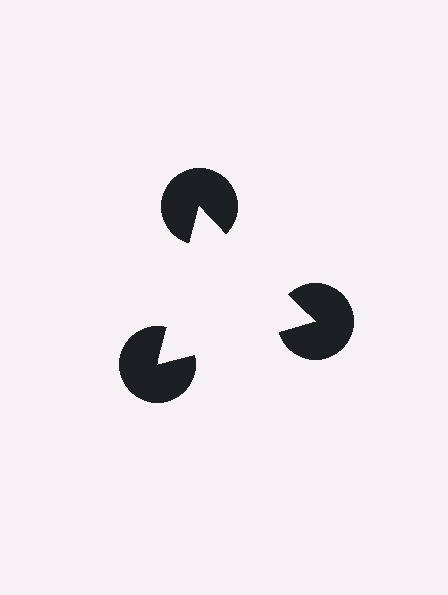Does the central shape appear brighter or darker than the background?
It typically appears slightly brighter than the background, even though no actual brightness change is drawn.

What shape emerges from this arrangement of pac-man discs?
An illusory triangle — its edges are inferred from the aligned wedge cuts in the pac-man discs, not physically drawn.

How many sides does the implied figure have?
3 sides.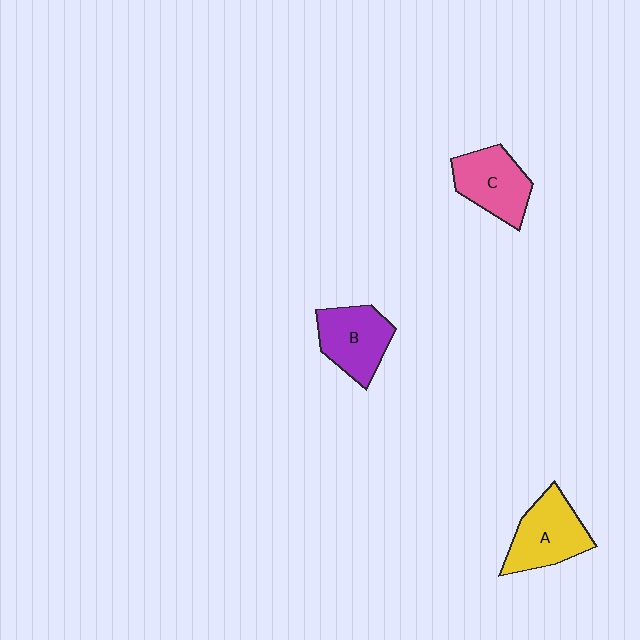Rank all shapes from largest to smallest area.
From largest to smallest: A (yellow), C (pink), B (purple).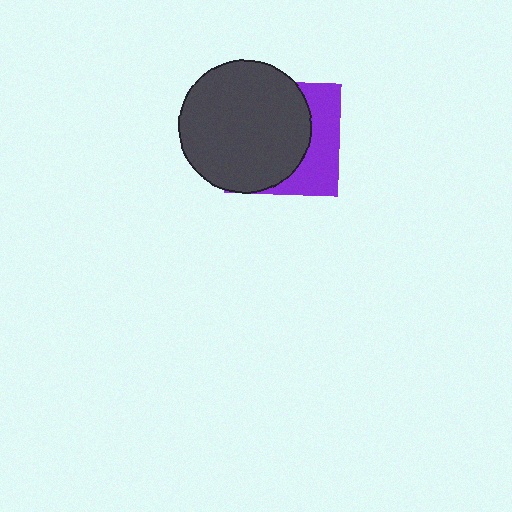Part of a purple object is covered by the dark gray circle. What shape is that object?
It is a square.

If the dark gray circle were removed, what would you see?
You would see the complete purple square.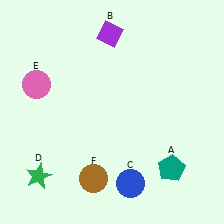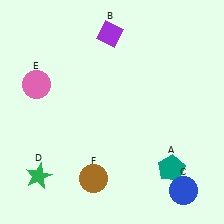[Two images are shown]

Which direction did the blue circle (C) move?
The blue circle (C) moved right.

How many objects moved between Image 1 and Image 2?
1 object moved between the two images.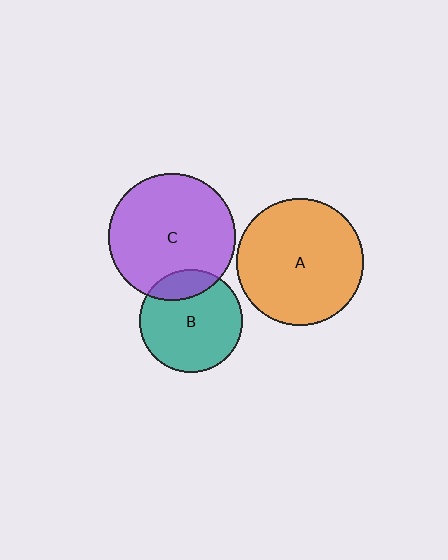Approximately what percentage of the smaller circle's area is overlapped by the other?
Approximately 20%.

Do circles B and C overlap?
Yes.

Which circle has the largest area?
Circle A (orange).